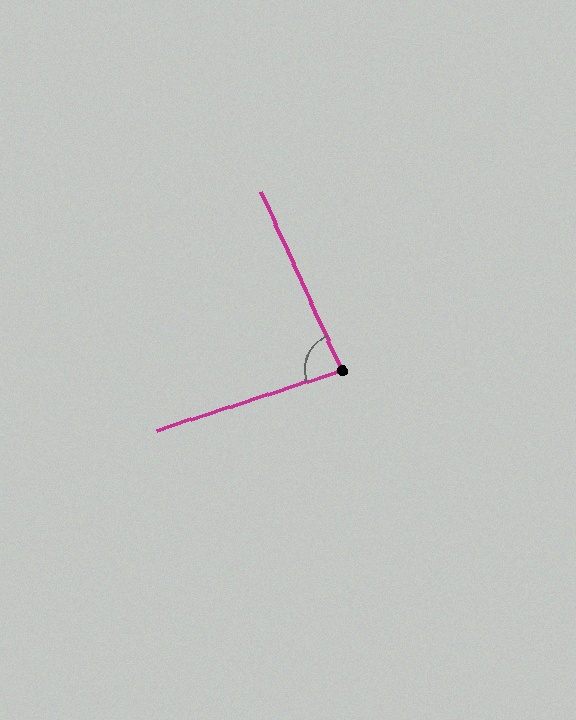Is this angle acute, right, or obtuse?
It is acute.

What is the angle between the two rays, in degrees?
Approximately 84 degrees.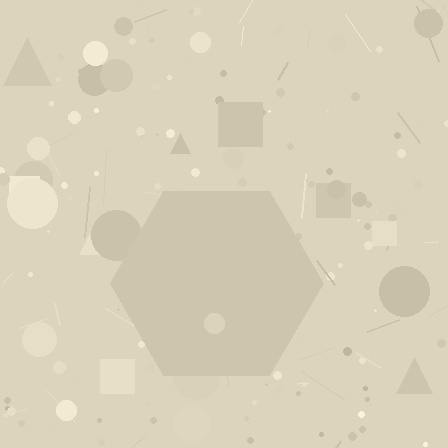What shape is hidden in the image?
A hexagon is hidden in the image.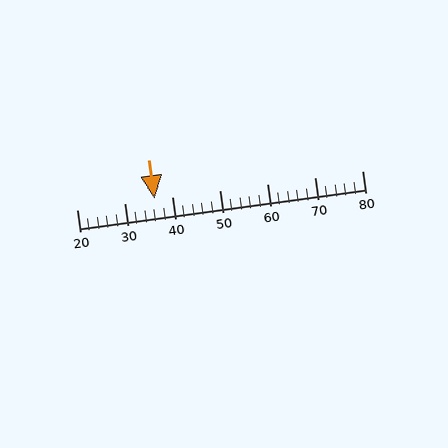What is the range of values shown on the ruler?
The ruler shows values from 20 to 80.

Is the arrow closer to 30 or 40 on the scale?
The arrow is closer to 40.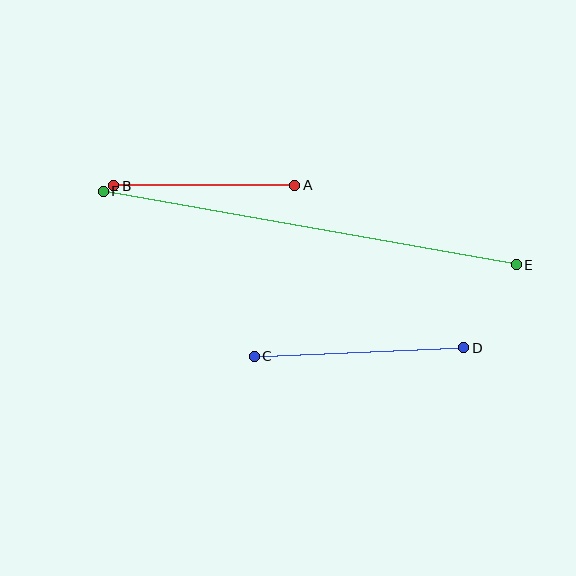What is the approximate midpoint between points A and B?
The midpoint is at approximately (204, 185) pixels.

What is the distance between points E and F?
The distance is approximately 419 pixels.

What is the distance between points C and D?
The distance is approximately 210 pixels.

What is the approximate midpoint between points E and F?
The midpoint is at approximately (310, 228) pixels.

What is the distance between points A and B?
The distance is approximately 181 pixels.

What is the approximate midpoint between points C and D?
The midpoint is at approximately (359, 352) pixels.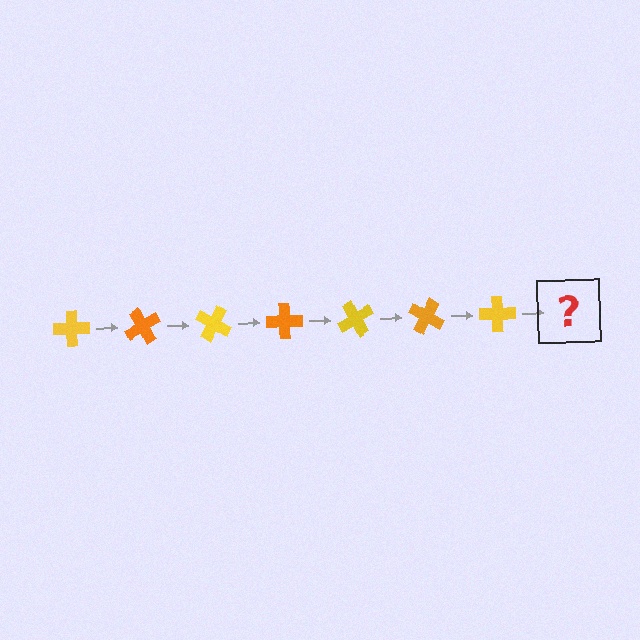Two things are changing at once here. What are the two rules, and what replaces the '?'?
The two rules are that it rotates 60 degrees each step and the color cycles through yellow and orange. The '?' should be an orange cross, rotated 420 degrees from the start.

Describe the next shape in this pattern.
It should be an orange cross, rotated 420 degrees from the start.